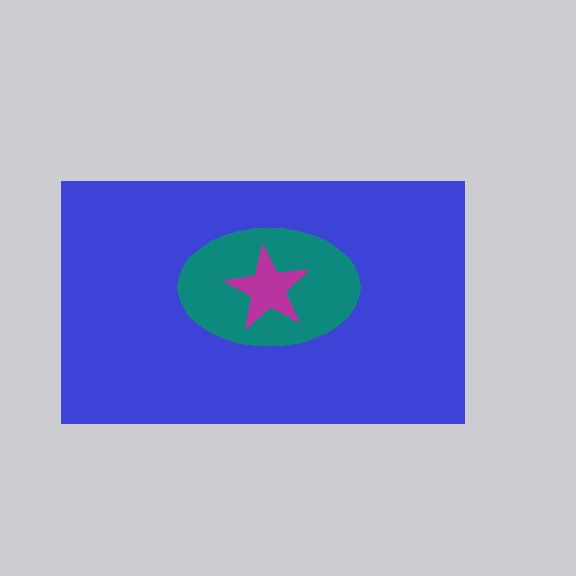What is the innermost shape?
The magenta star.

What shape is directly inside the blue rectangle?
The teal ellipse.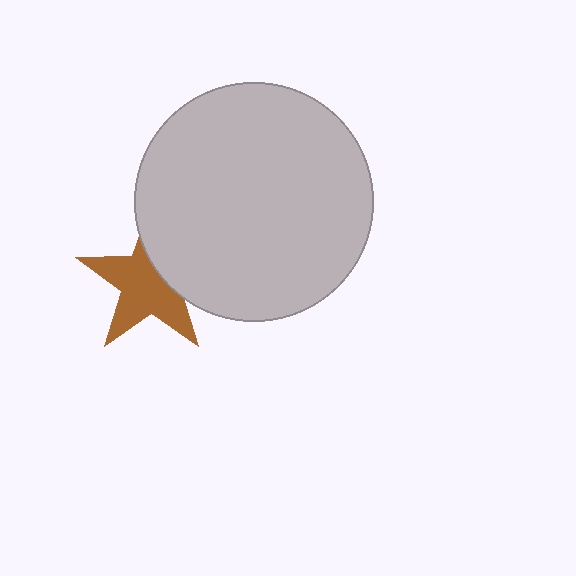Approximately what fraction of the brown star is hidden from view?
Roughly 34% of the brown star is hidden behind the light gray circle.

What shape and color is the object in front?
The object in front is a light gray circle.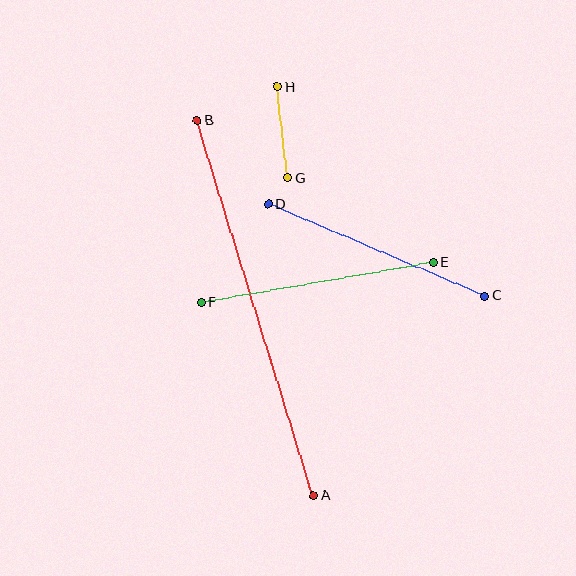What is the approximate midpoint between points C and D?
The midpoint is at approximately (377, 250) pixels.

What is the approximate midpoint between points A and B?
The midpoint is at approximately (255, 308) pixels.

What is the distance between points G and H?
The distance is approximately 92 pixels.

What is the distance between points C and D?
The distance is approximately 236 pixels.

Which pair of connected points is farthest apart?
Points A and B are farthest apart.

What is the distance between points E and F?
The distance is approximately 235 pixels.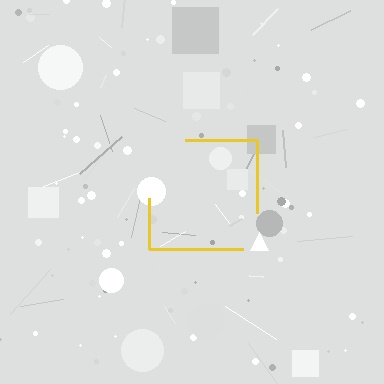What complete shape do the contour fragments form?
The contour fragments form a square.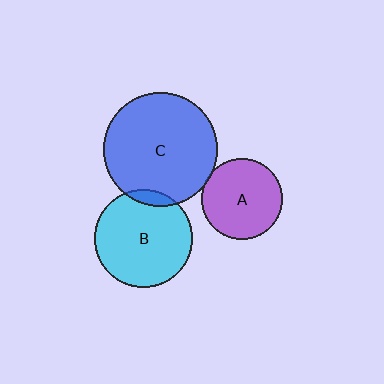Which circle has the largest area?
Circle C (blue).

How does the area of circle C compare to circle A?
Approximately 2.0 times.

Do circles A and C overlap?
Yes.